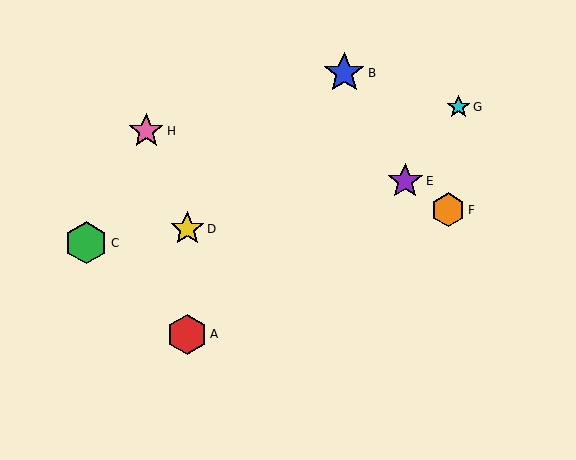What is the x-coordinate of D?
Object D is at x≈187.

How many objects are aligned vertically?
2 objects (A, D) are aligned vertically.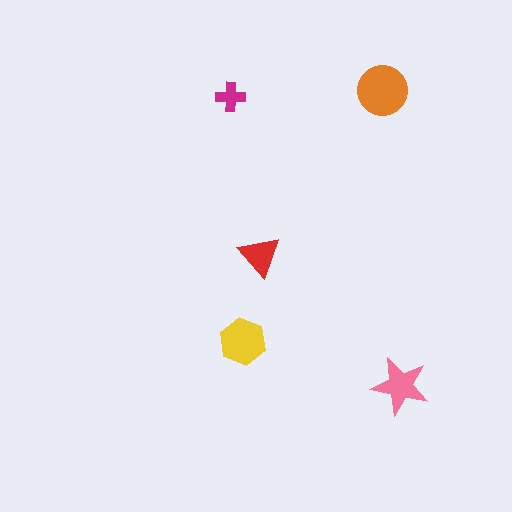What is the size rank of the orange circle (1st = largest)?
1st.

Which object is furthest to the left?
The magenta cross is leftmost.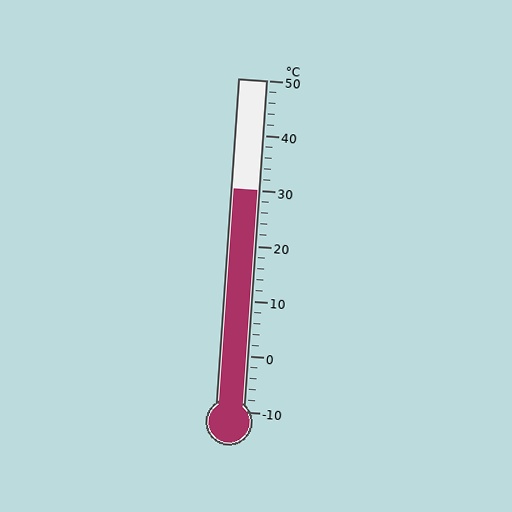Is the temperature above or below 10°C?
The temperature is above 10°C.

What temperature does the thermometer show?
The thermometer shows approximately 30°C.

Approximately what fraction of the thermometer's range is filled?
The thermometer is filled to approximately 65% of its range.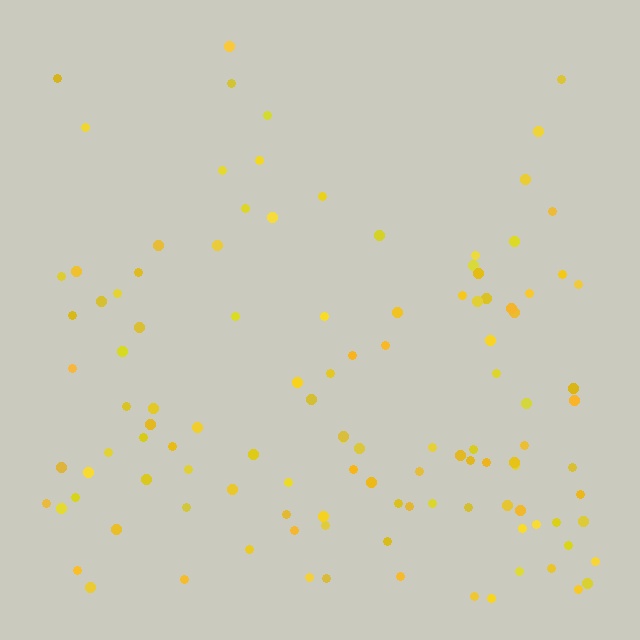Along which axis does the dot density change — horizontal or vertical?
Vertical.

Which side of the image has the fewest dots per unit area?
The top.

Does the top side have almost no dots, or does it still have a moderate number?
Still a moderate number, just noticeably fewer than the bottom.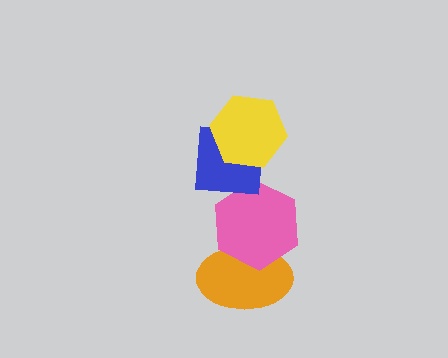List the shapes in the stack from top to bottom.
From top to bottom: the yellow hexagon, the blue square, the pink hexagon, the orange ellipse.